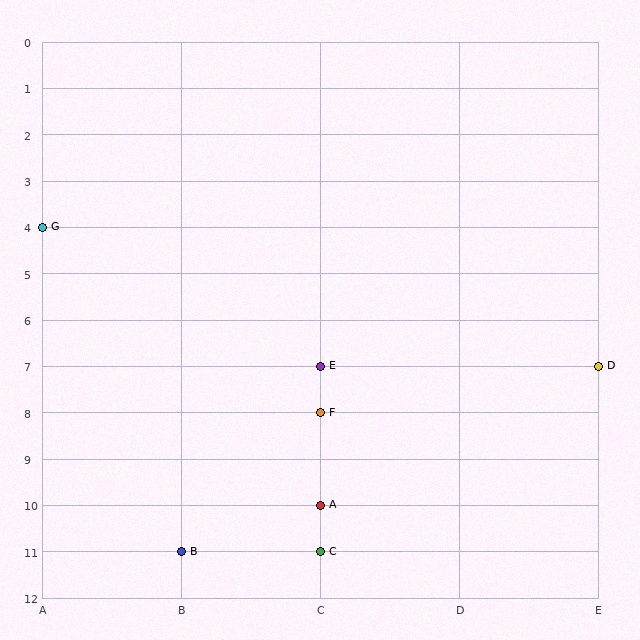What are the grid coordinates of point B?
Point B is at grid coordinates (B, 11).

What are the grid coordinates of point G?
Point G is at grid coordinates (A, 4).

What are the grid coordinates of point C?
Point C is at grid coordinates (C, 11).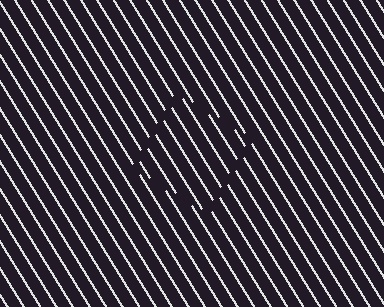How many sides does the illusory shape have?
4 sides — the line-ends trace a square.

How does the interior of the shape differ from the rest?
The interior of the shape contains the same grating, shifted by half a period — the contour is defined by the phase discontinuity where line-ends from the inner and outer gratings abut.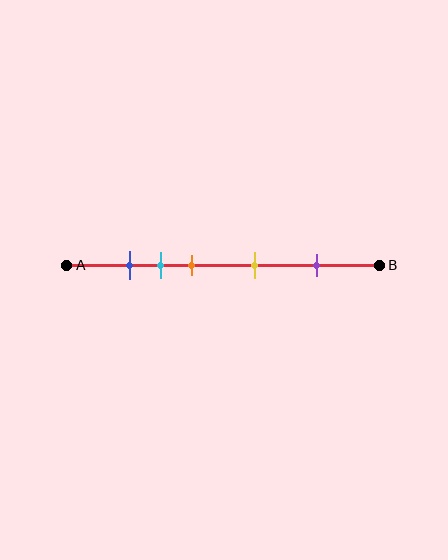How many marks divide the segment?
There are 5 marks dividing the segment.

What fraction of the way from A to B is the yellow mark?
The yellow mark is approximately 60% (0.6) of the way from A to B.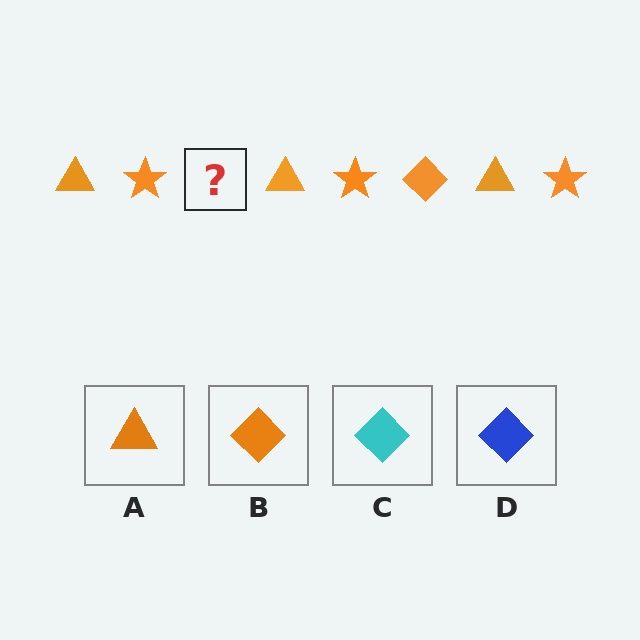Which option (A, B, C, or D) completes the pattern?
B.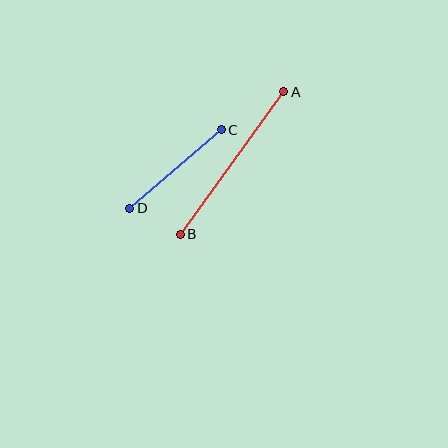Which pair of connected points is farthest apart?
Points A and B are farthest apart.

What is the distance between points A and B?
The distance is approximately 176 pixels.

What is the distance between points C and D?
The distance is approximately 120 pixels.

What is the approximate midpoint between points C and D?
The midpoint is at approximately (175, 169) pixels.